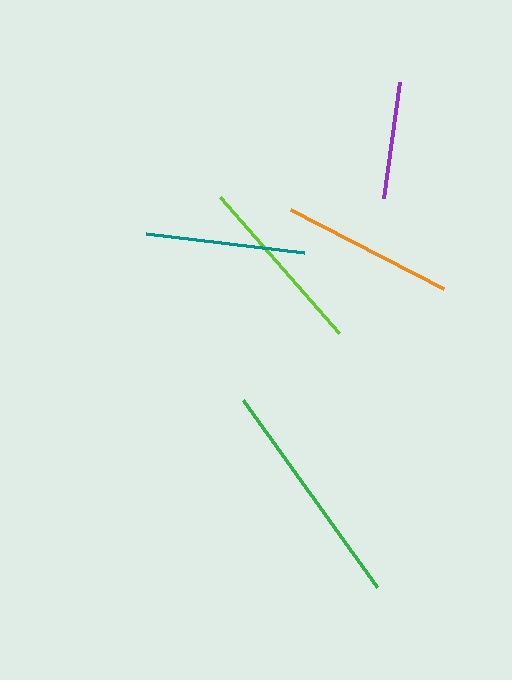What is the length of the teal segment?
The teal segment is approximately 159 pixels long.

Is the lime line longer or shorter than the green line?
The green line is longer than the lime line.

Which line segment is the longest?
The green line is the longest at approximately 230 pixels.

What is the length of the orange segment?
The orange segment is approximately 173 pixels long.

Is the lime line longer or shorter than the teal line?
The lime line is longer than the teal line.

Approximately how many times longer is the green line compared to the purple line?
The green line is approximately 2.0 times the length of the purple line.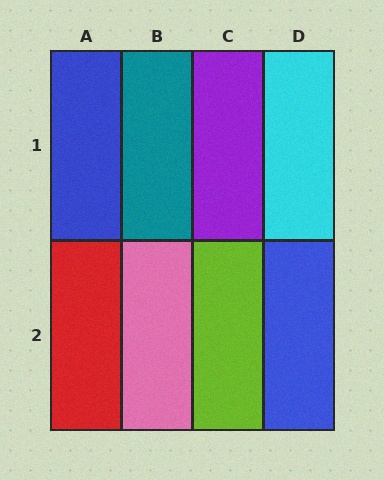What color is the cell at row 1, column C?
Purple.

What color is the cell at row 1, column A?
Blue.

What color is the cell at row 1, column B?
Teal.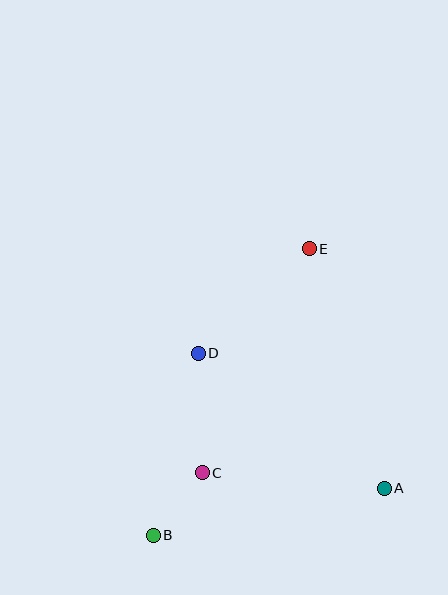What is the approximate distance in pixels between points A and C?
The distance between A and C is approximately 182 pixels.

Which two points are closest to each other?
Points B and C are closest to each other.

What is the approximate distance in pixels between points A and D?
The distance between A and D is approximately 230 pixels.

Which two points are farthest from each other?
Points B and E are farthest from each other.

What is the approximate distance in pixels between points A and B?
The distance between A and B is approximately 235 pixels.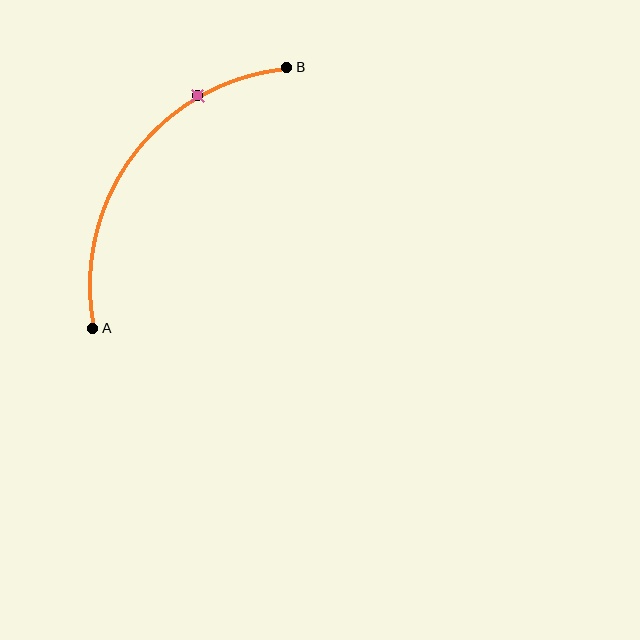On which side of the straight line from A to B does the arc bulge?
The arc bulges above and to the left of the straight line connecting A and B.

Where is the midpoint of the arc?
The arc midpoint is the point on the curve farthest from the straight line joining A and B. It sits above and to the left of that line.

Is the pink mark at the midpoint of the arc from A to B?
No. The pink mark lies on the arc but is closer to endpoint B. The arc midpoint would be at the point on the curve equidistant along the arc from both A and B.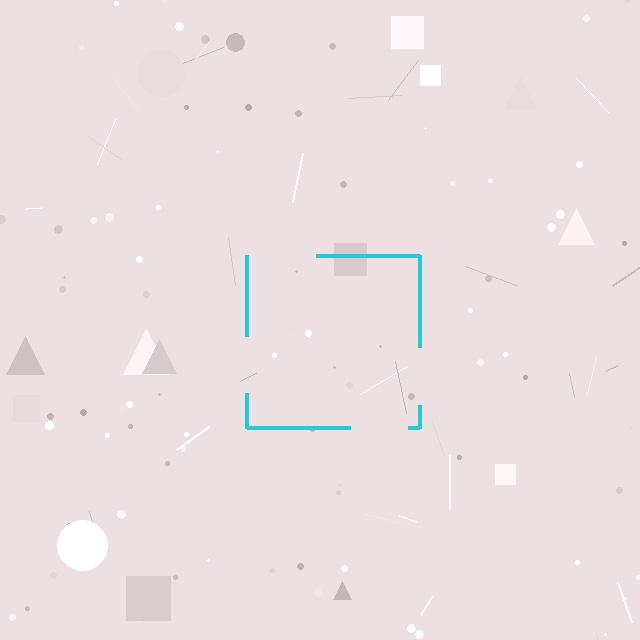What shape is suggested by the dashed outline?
The dashed outline suggests a square.